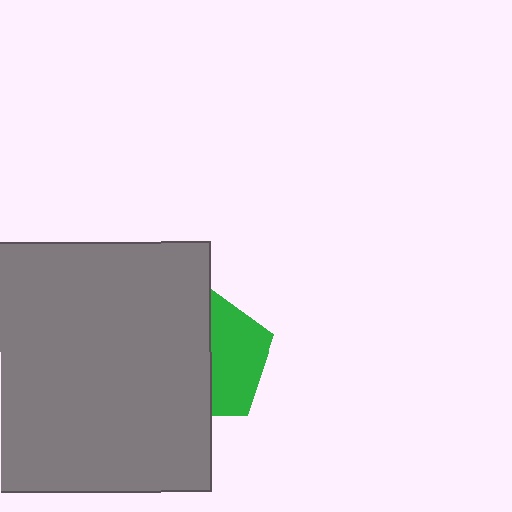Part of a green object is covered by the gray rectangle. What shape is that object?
It is a pentagon.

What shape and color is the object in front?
The object in front is a gray rectangle.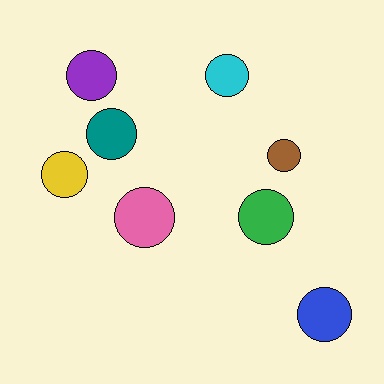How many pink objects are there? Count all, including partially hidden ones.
There is 1 pink object.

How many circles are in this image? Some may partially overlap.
There are 8 circles.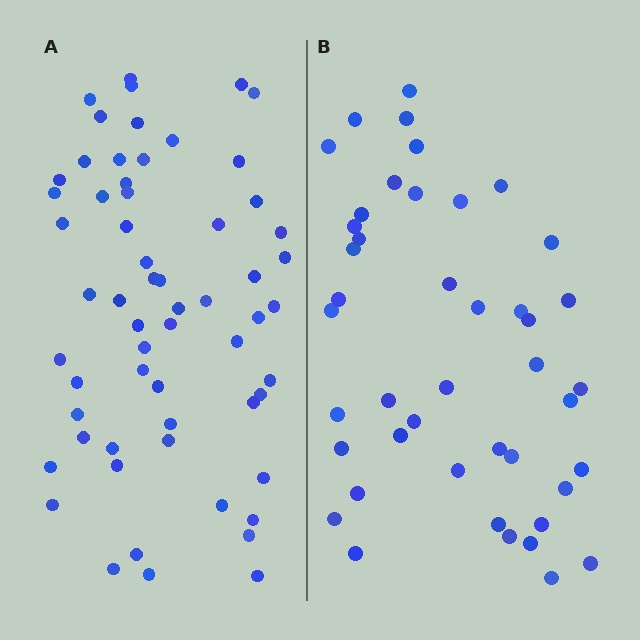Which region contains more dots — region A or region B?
Region A (the left region) has more dots.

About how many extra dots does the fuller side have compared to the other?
Region A has approximately 15 more dots than region B.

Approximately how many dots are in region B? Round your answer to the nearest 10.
About 40 dots. (The exact count is 44, which rounds to 40.)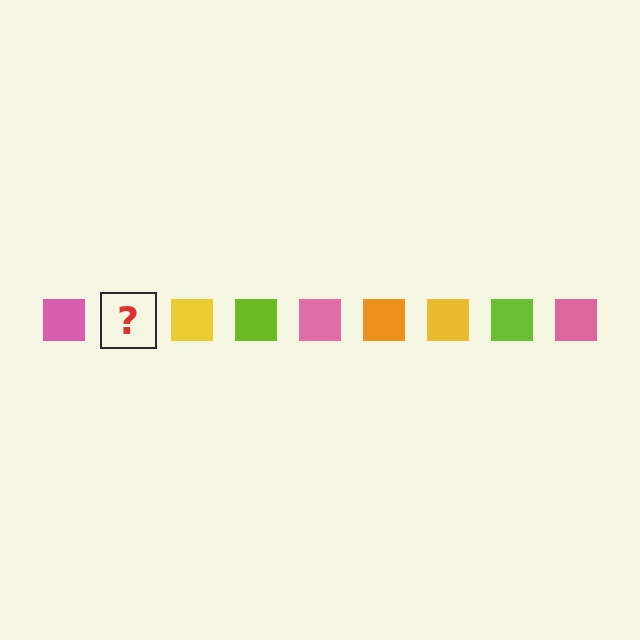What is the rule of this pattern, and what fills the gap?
The rule is that the pattern cycles through pink, orange, yellow, lime squares. The gap should be filled with an orange square.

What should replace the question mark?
The question mark should be replaced with an orange square.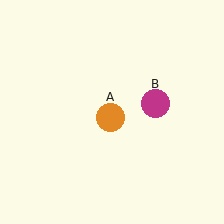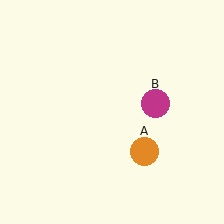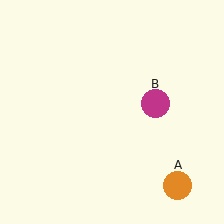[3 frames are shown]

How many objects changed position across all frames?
1 object changed position: orange circle (object A).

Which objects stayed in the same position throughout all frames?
Magenta circle (object B) remained stationary.